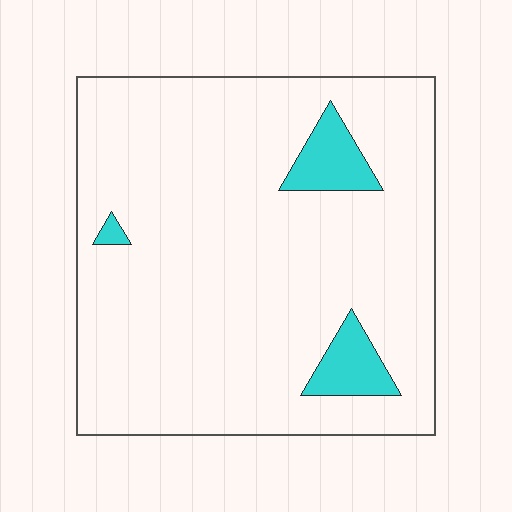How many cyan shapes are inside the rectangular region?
3.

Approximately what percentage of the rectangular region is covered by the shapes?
Approximately 10%.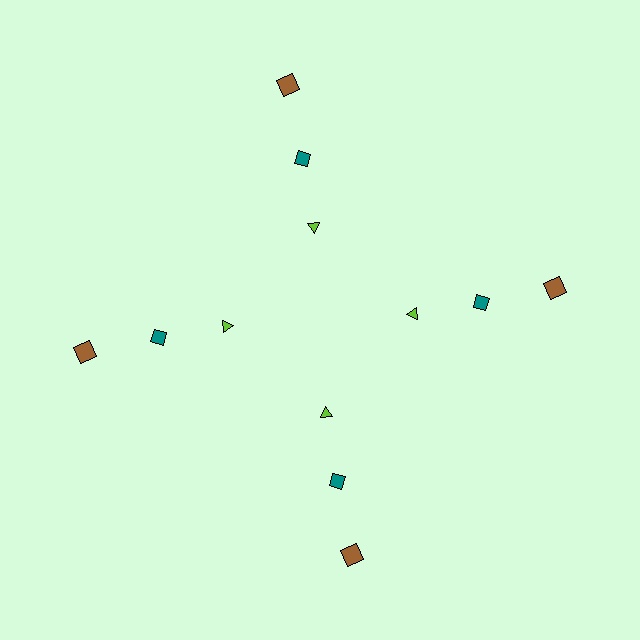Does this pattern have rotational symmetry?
Yes, this pattern has 4-fold rotational symmetry. It looks the same after rotating 90 degrees around the center.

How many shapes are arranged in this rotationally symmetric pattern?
There are 12 shapes, arranged in 4 groups of 3.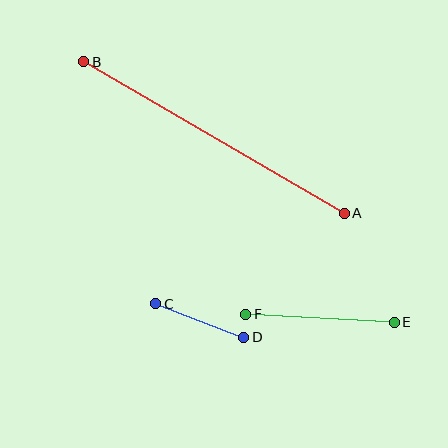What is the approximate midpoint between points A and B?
The midpoint is at approximately (214, 137) pixels.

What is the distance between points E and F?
The distance is approximately 149 pixels.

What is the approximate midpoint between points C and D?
The midpoint is at approximately (200, 320) pixels.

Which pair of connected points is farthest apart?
Points A and B are farthest apart.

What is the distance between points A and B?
The distance is approximately 302 pixels.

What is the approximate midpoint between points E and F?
The midpoint is at approximately (320, 318) pixels.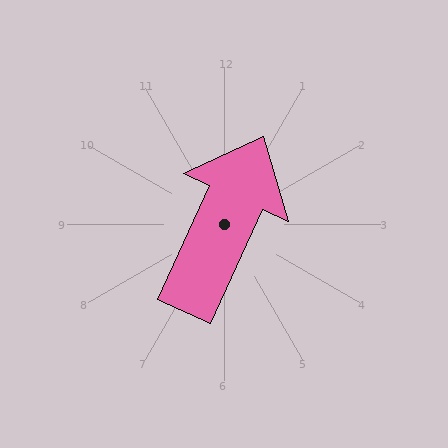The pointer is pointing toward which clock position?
Roughly 1 o'clock.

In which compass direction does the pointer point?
Northeast.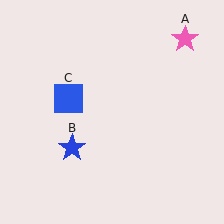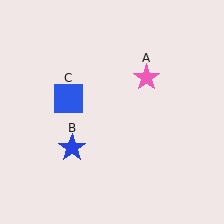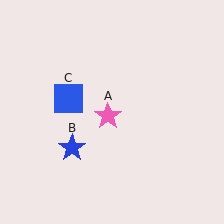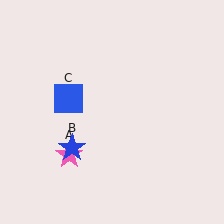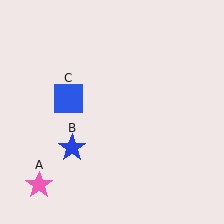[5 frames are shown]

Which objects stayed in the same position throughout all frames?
Blue star (object B) and blue square (object C) remained stationary.